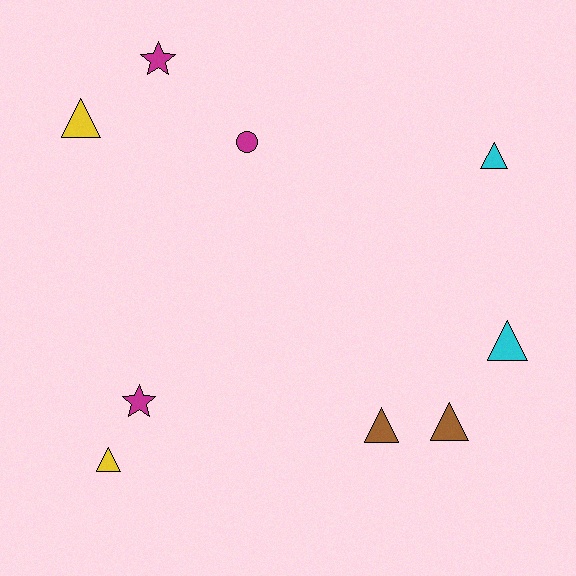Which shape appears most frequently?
Triangle, with 6 objects.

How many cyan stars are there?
There are no cyan stars.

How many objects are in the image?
There are 9 objects.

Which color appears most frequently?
Magenta, with 3 objects.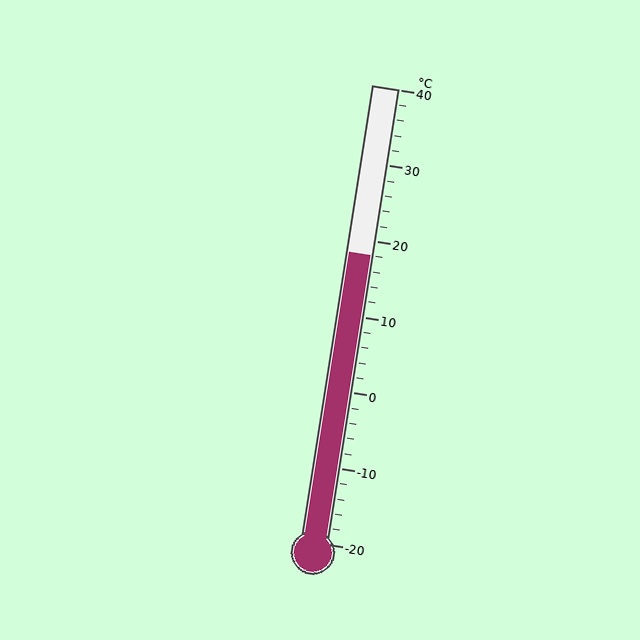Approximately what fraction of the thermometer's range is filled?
The thermometer is filled to approximately 65% of its range.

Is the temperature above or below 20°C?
The temperature is below 20°C.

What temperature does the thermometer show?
The thermometer shows approximately 18°C.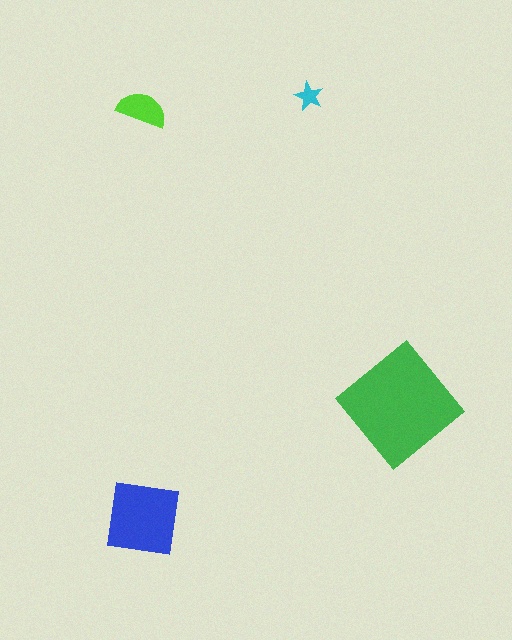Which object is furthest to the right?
The green diamond is rightmost.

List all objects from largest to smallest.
The green diamond, the blue square, the lime semicircle, the cyan star.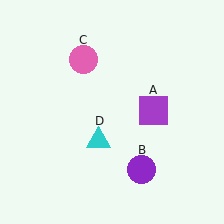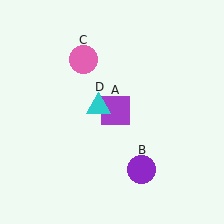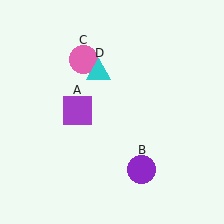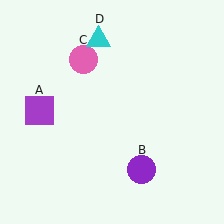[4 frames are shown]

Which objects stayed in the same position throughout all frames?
Purple circle (object B) and pink circle (object C) remained stationary.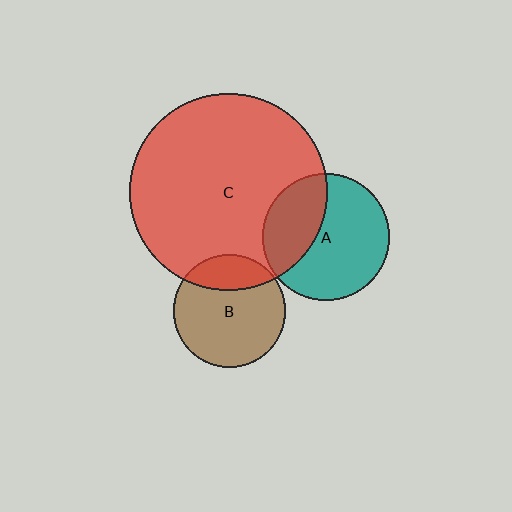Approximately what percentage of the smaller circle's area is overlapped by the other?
Approximately 35%.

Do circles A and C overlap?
Yes.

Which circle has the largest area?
Circle C (red).